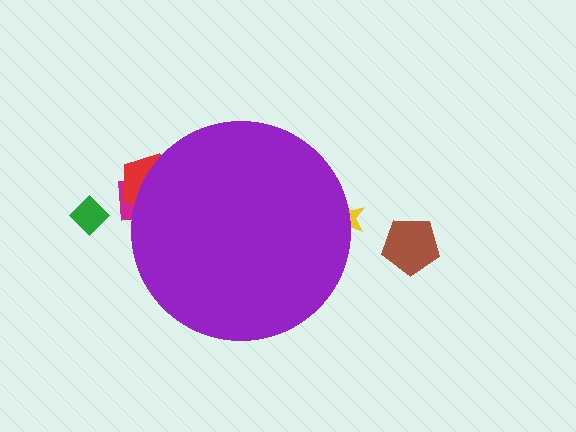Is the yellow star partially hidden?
Yes, the yellow star is partially hidden behind the purple circle.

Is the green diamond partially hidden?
No, the green diamond is fully visible.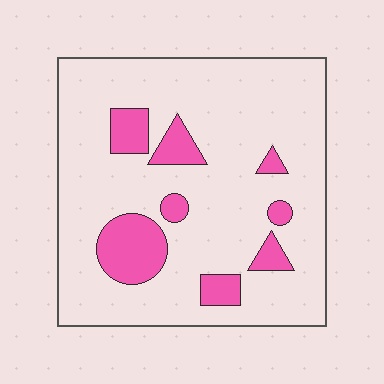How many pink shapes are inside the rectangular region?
8.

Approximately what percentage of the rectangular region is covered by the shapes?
Approximately 15%.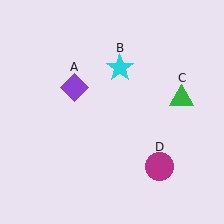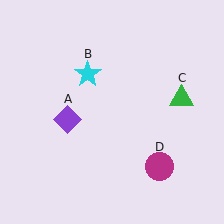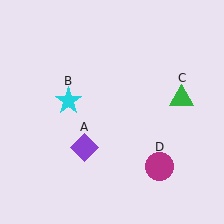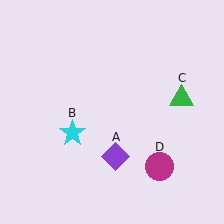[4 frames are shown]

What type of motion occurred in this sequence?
The purple diamond (object A), cyan star (object B) rotated counterclockwise around the center of the scene.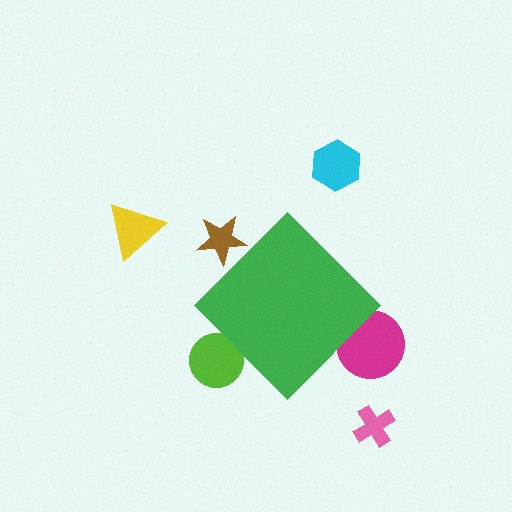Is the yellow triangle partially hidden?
No, the yellow triangle is fully visible.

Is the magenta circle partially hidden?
Yes, the magenta circle is partially hidden behind the green diamond.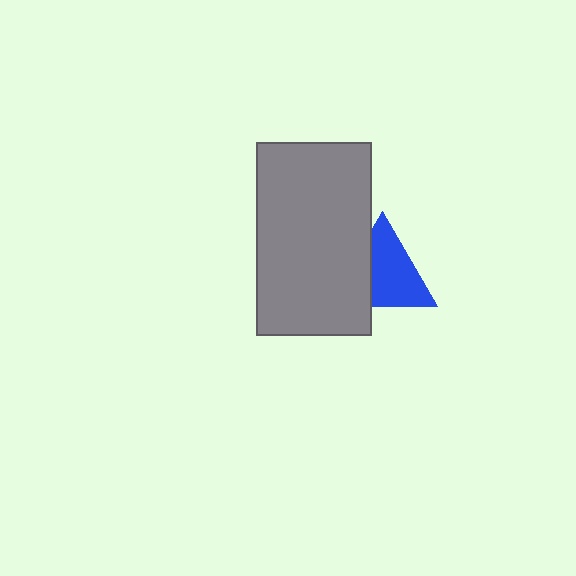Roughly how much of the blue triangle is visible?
Most of it is visible (roughly 68%).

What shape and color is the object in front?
The object in front is a gray rectangle.